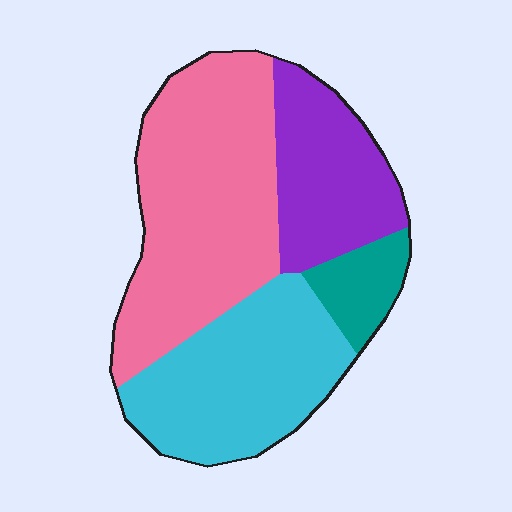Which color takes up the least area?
Teal, at roughly 10%.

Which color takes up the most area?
Pink, at roughly 40%.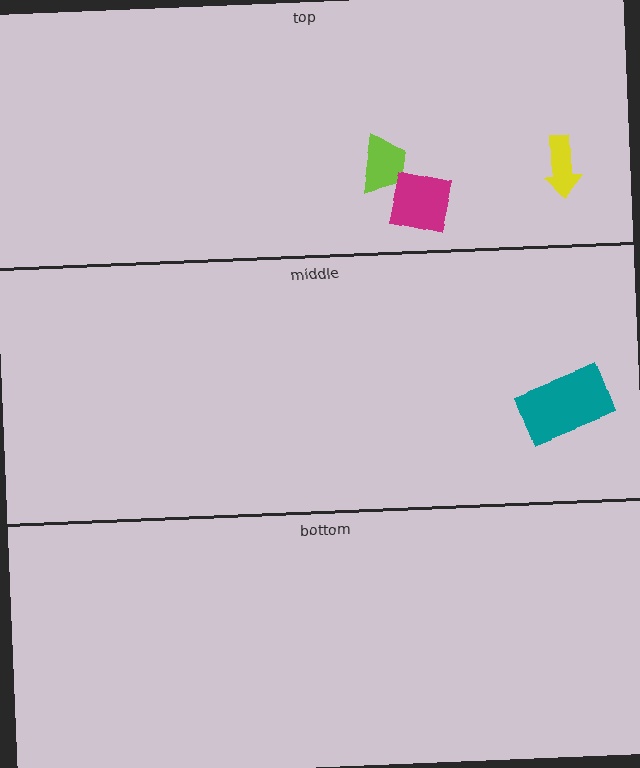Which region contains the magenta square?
The top region.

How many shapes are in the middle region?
1.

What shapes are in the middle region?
The teal rectangle.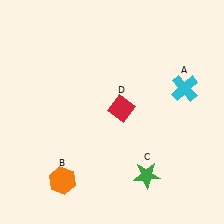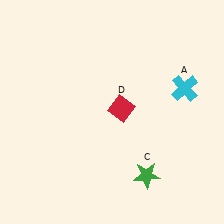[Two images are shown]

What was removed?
The orange hexagon (B) was removed in Image 2.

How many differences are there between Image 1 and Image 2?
There is 1 difference between the two images.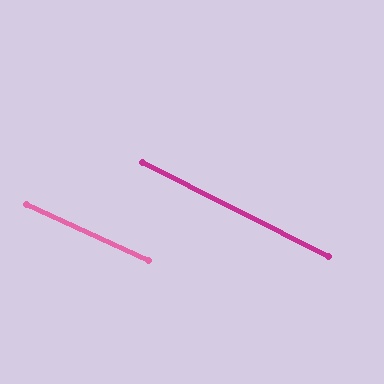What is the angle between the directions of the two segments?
Approximately 2 degrees.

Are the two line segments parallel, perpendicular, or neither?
Parallel — their directions differ by only 1.9°.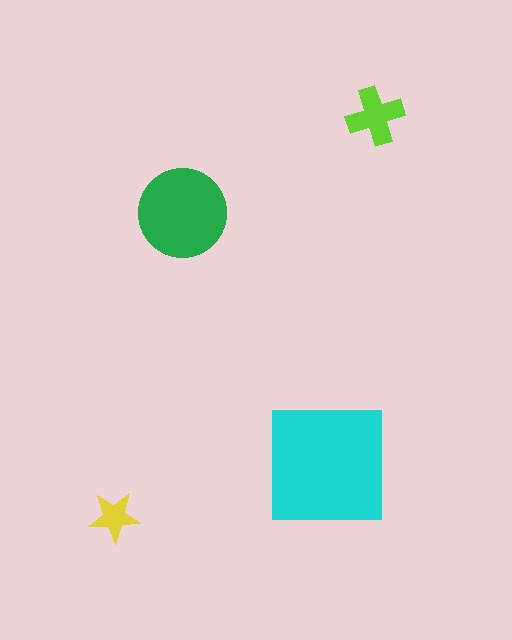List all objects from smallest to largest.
The yellow star, the lime cross, the green circle, the cyan square.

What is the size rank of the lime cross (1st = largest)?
3rd.